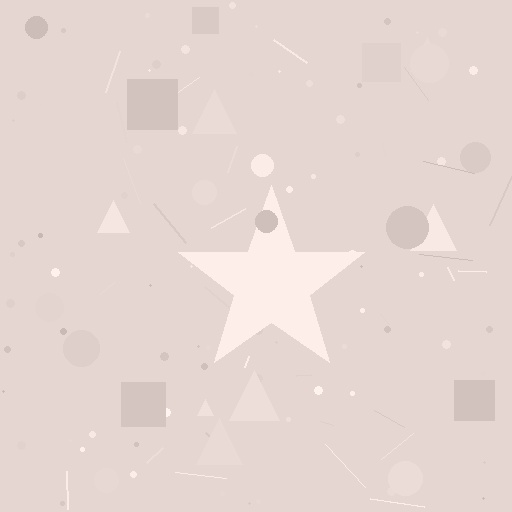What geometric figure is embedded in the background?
A star is embedded in the background.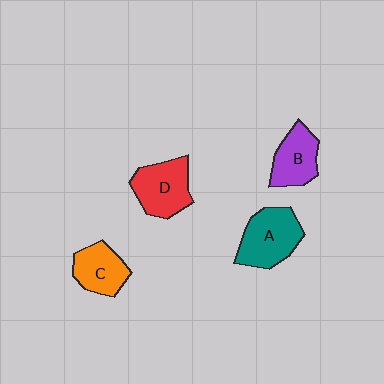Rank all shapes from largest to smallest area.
From largest to smallest: A (teal), D (red), B (purple), C (orange).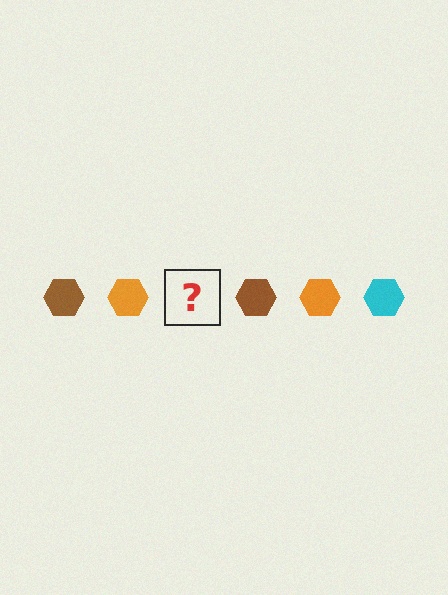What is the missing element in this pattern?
The missing element is a cyan hexagon.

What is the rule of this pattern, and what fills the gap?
The rule is that the pattern cycles through brown, orange, cyan hexagons. The gap should be filled with a cyan hexagon.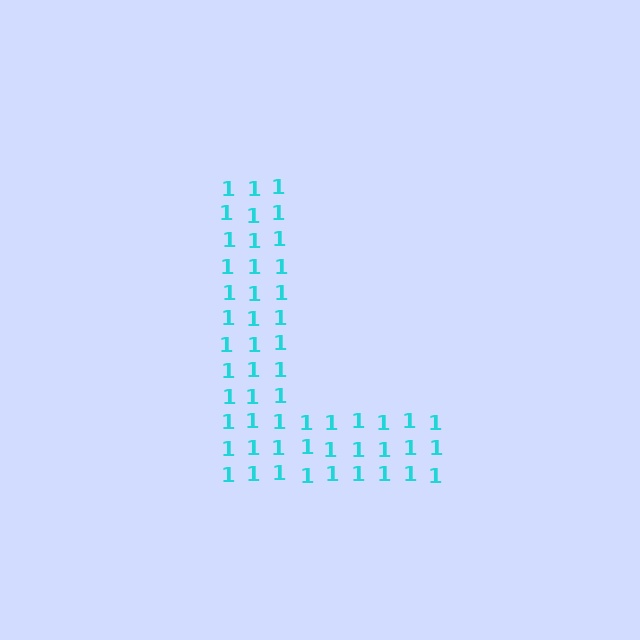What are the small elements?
The small elements are digit 1's.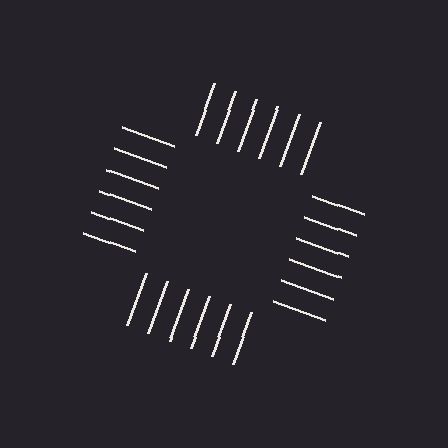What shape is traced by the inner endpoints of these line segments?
An illusory square — the line segments terminate on its edges but no continuous stroke is drawn.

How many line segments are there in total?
24 — 6 along each of the 4 edges.